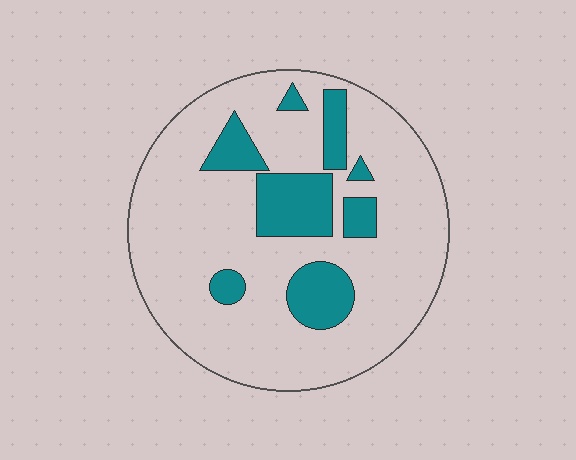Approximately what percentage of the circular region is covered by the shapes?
Approximately 20%.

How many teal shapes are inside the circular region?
8.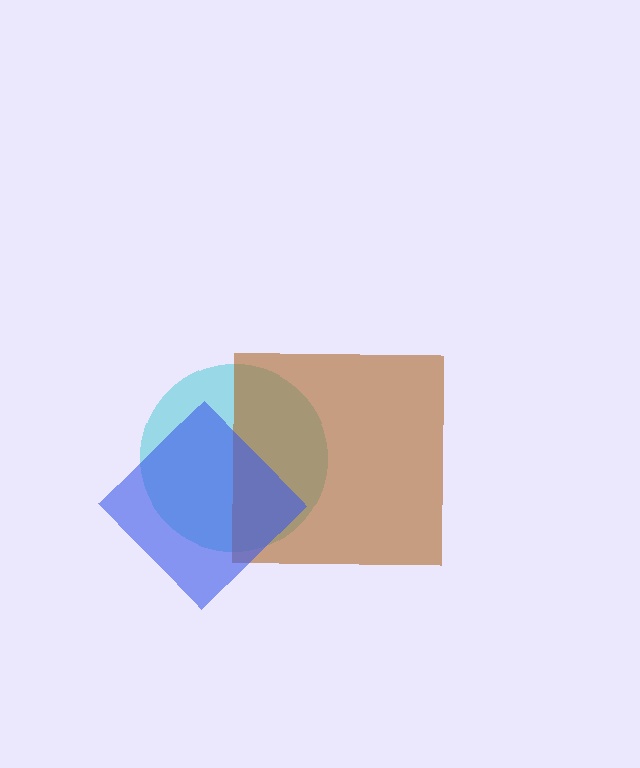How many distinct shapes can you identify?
There are 3 distinct shapes: a cyan circle, a brown square, a blue diamond.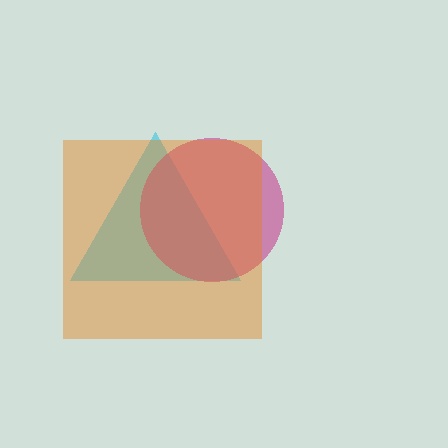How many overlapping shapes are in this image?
There are 3 overlapping shapes in the image.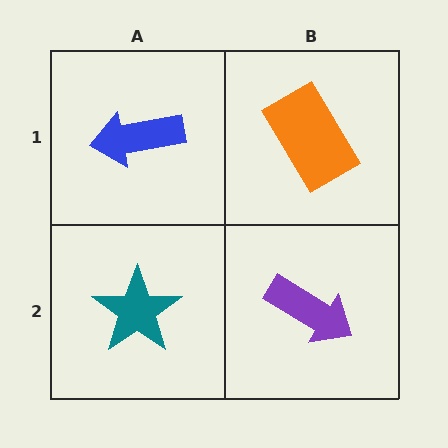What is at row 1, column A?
A blue arrow.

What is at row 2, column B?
A purple arrow.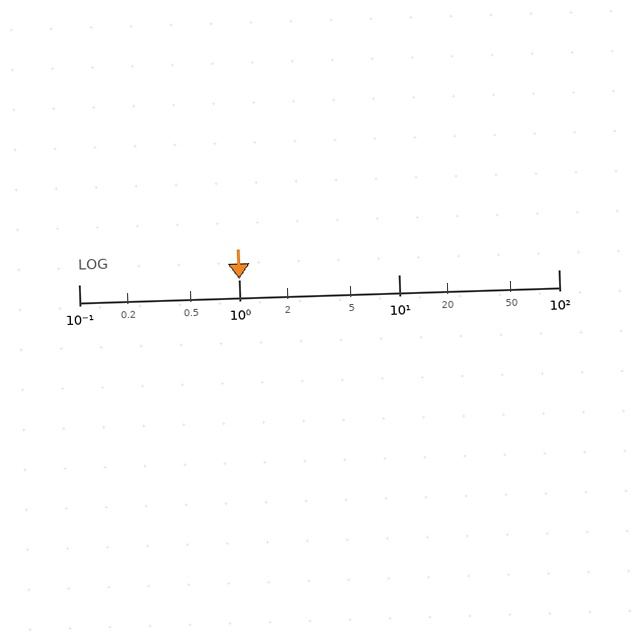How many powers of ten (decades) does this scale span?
The scale spans 3 decades, from 0.1 to 100.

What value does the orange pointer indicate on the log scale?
The pointer indicates approximately 1.